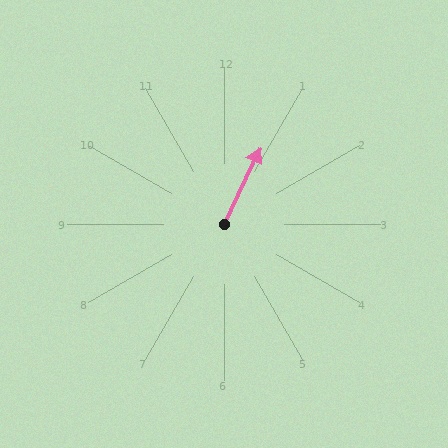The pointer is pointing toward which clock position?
Roughly 1 o'clock.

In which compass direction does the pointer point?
Northeast.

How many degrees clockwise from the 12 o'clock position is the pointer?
Approximately 25 degrees.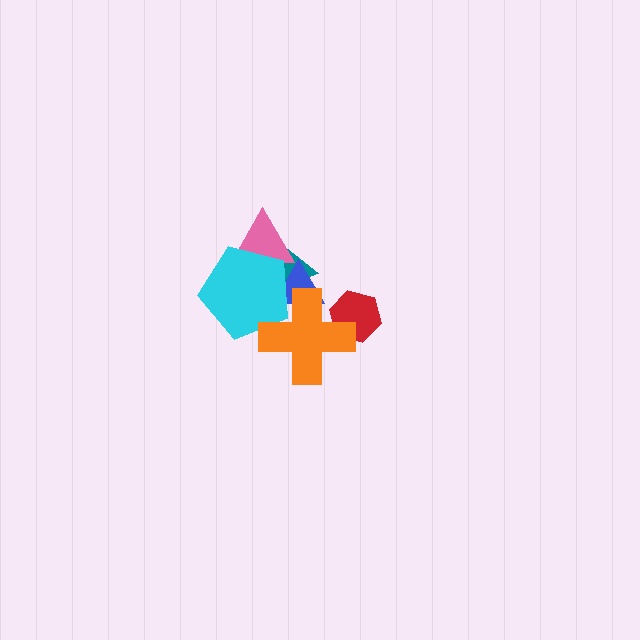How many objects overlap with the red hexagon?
1 object overlaps with the red hexagon.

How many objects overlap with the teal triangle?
4 objects overlap with the teal triangle.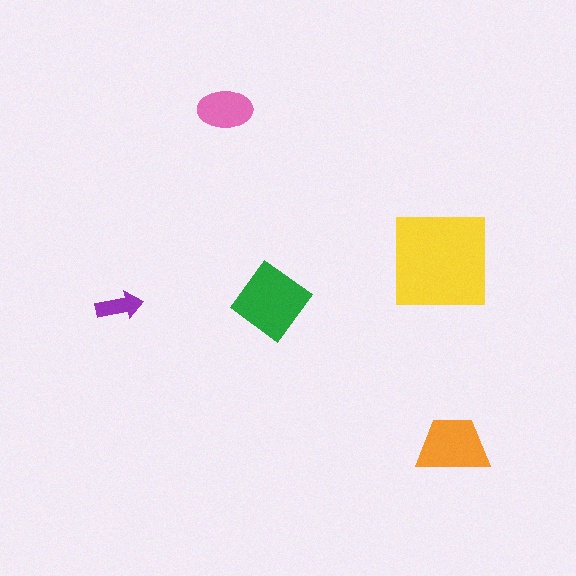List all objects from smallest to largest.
The purple arrow, the pink ellipse, the orange trapezoid, the green diamond, the yellow square.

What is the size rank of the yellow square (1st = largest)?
1st.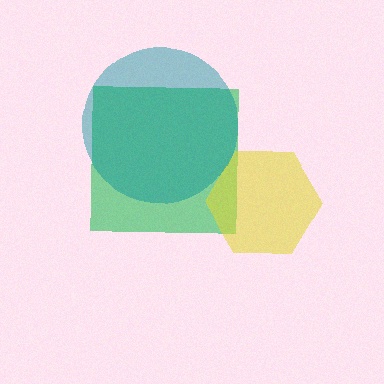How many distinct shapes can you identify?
There are 3 distinct shapes: a green square, a yellow hexagon, a teal circle.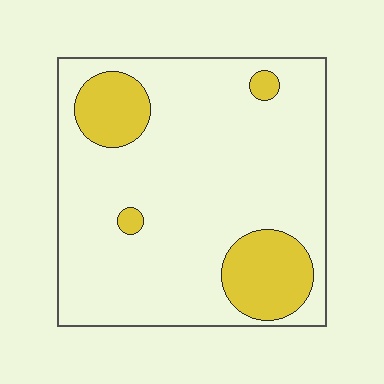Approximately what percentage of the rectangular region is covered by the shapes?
Approximately 15%.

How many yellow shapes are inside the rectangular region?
4.